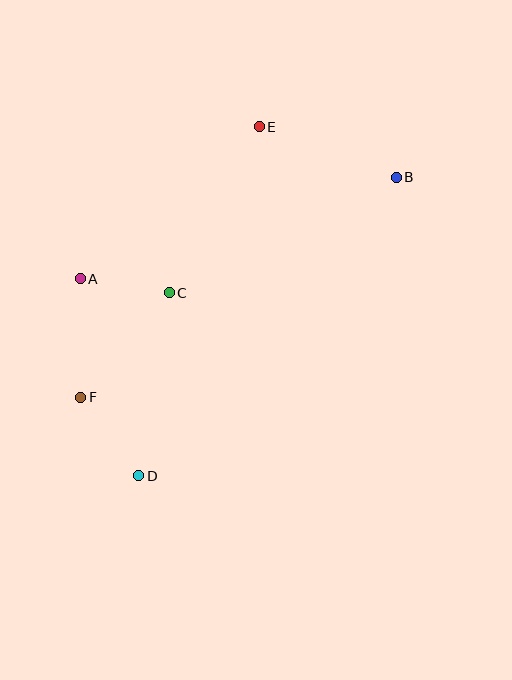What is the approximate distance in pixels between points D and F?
The distance between D and F is approximately 98 pixels.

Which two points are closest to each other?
Points A and C are closest to each other.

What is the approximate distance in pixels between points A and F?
The distance between A and F is approximately 119 pixels.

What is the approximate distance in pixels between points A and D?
The distance between A and D is approximately 205 pixels.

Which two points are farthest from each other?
Points B and D are farthest from each other.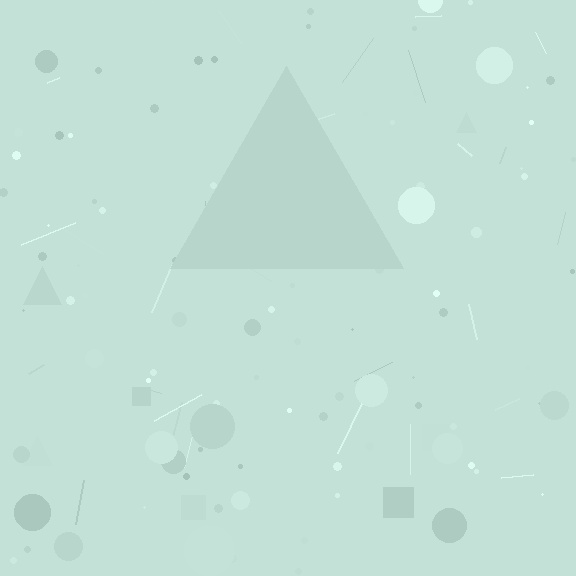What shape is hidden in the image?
A triangle is hidden in the image.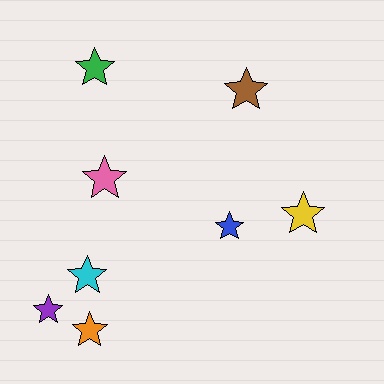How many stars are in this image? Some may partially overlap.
There are 8 stars.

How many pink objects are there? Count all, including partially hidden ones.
There is 1 pink object.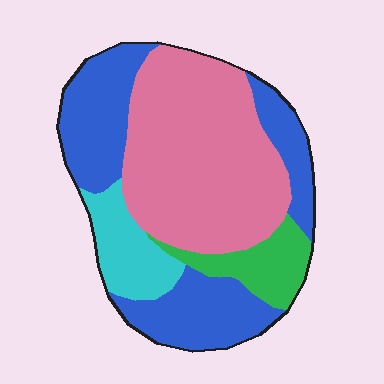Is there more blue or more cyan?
Blue.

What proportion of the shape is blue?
Blue covers roughly 35% of the shape.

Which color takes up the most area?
Pink, at roughly 45%.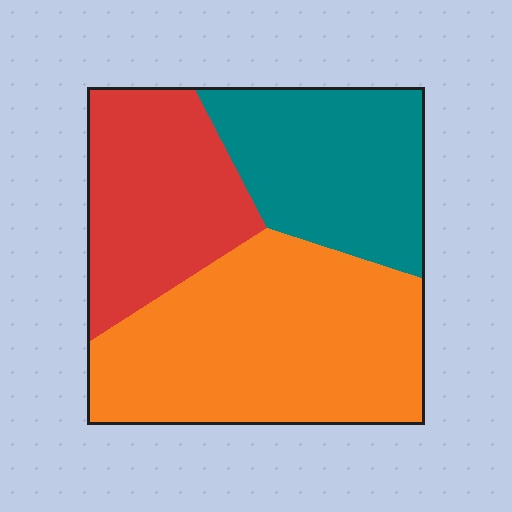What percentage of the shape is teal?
Teal takes up about one quarter (1/4) of the shape.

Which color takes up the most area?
Orange, at roughly 45%.